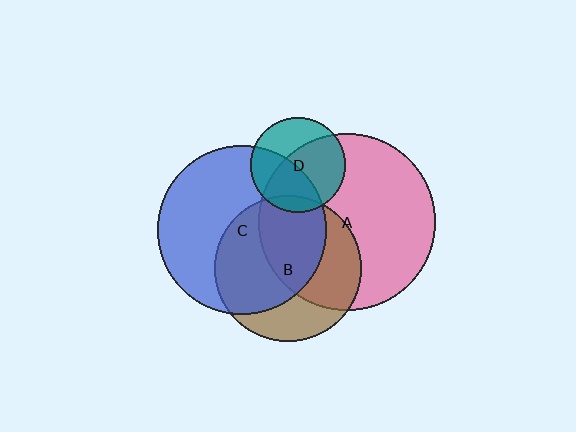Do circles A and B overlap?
Yes.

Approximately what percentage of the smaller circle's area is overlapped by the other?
Approximately 50%.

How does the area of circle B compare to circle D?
Approximately 2.4 times.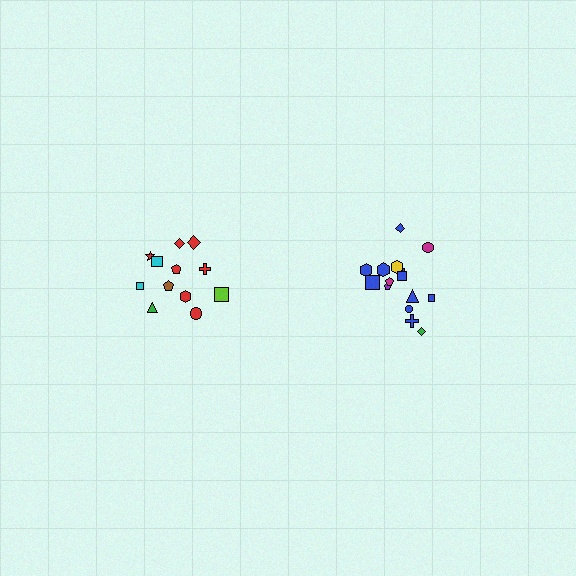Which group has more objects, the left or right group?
The right group.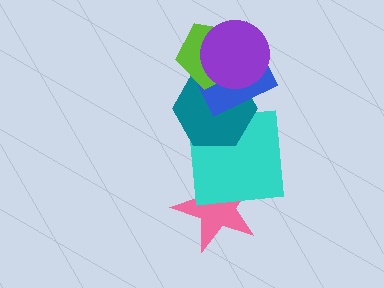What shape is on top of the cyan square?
The teal hexagon is on top of the cyan square.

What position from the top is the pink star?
The pink star is 6th from the top.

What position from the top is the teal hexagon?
The teal hexagon is 4th from the top.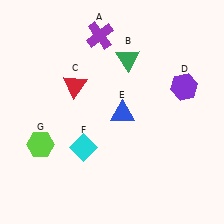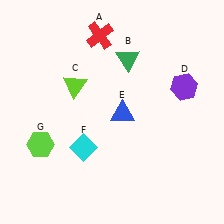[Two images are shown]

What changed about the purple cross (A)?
In Image 1, A is purple. In Image 2, it changed to red.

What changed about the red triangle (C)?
In Image 1, C is red. In Image 2, it changed to lime.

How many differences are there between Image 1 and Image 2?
There are 2 differences between the two images.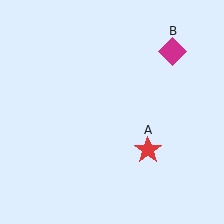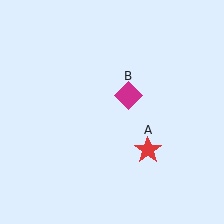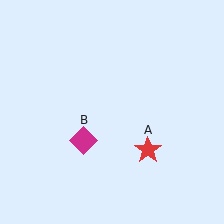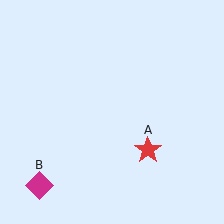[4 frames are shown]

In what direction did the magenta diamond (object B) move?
The magenta diamond (object B) moved down and to the left.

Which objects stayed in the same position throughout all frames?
Red star (object A) remained stationary.